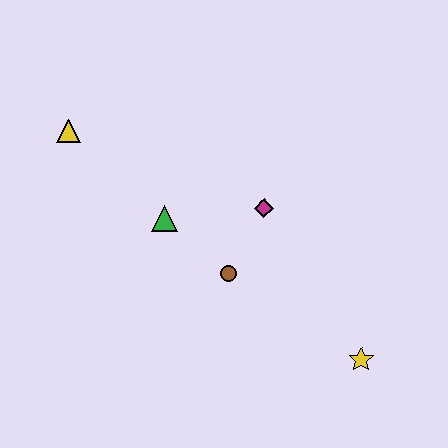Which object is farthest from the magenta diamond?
The yellow triangle is farthest from the magenta diamond.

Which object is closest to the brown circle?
The magenta diamond is closest to the brown circle.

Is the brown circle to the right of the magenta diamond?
No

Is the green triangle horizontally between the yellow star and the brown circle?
No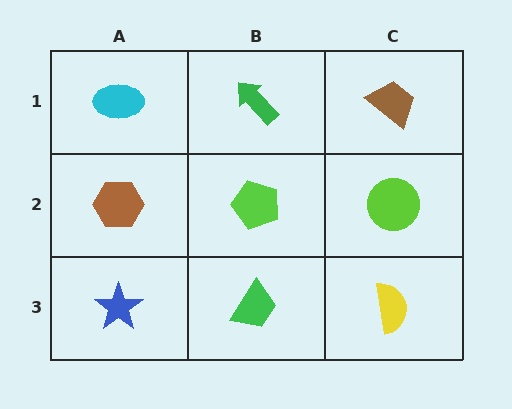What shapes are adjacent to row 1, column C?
A lime circle (row 2, column C), a green arrow (row 1, column B).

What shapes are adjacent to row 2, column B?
A green arrow (row 1, column B), a green trapezoid (row 3, column B), a brown hexagon (row 2, column A), a lime circle (row 2, column C).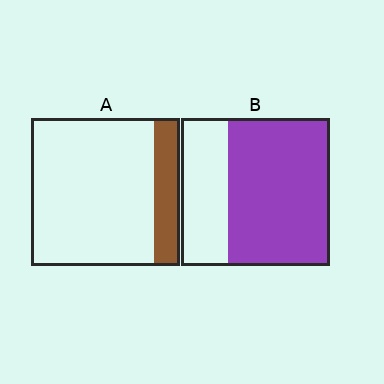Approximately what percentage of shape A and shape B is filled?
A is approximately 15% and B is approximately 70%.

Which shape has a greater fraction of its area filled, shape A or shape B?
Shape B.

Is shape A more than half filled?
No.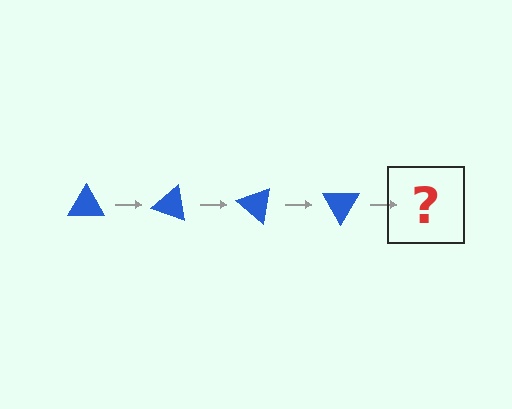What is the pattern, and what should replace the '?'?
The pattern is that the triangle rotates 20 degrees each step. The '?' should be a blue triangle rotated 80 degrees.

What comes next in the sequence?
The next element should be a blue triangle rotated 80 degrees.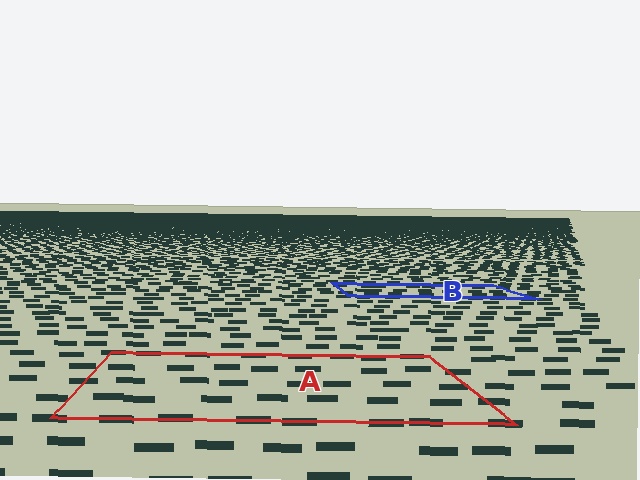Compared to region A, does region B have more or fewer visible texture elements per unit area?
Region B has more texture elements per unit area — they are packed more densely because it is farther away.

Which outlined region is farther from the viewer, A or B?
Region B is farther from the viewer — the texture elements inside it appear smaller and more densely packed.